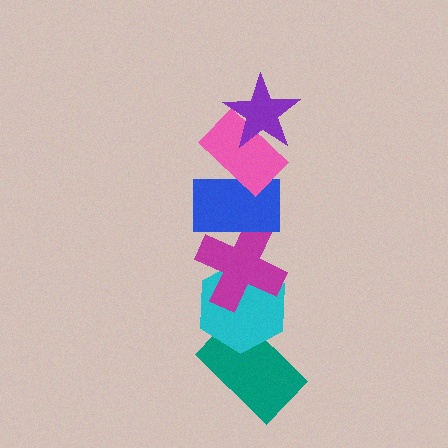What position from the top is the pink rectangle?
The pink rectangle is 2nd from the top.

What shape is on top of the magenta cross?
The blue rectangle is on top of the magenta cross.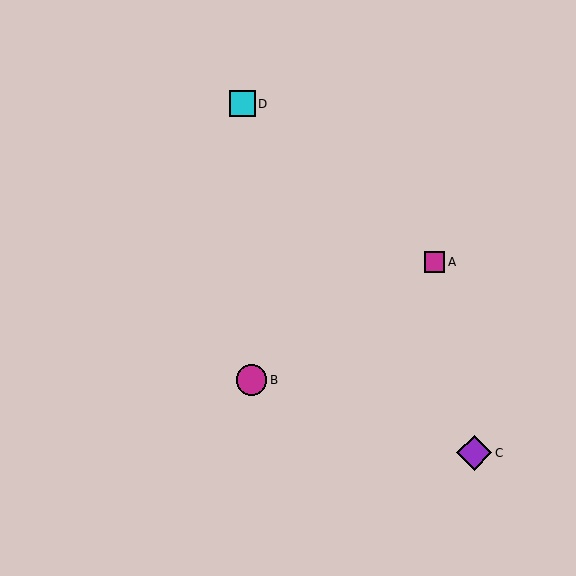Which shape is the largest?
The purple diamond (labeled C) is the largest.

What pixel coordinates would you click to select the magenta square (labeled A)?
Click at (434, 262) to select the magenta square A.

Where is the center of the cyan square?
The center of the cyan square is at (242, 104).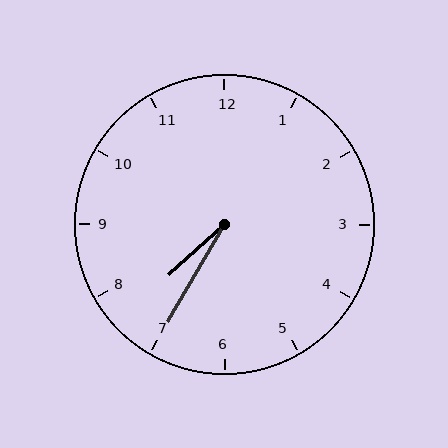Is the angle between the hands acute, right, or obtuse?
It is acute.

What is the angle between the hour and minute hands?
Approximately 18 degrees.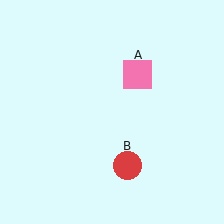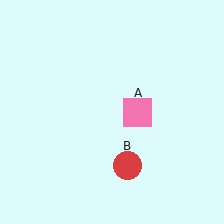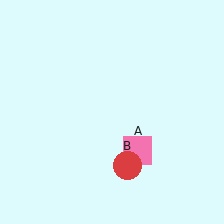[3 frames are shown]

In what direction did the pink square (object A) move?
The pink square (object A) moved down.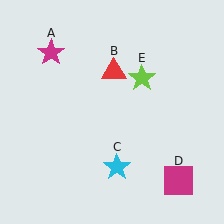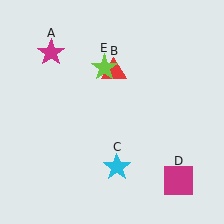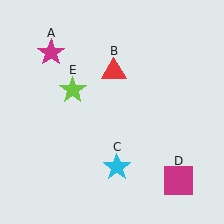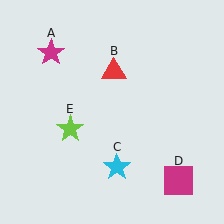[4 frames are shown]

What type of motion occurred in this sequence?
The lime star (object E) rotated counterclockwise around the center of the scene.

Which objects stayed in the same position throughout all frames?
Magenta star (object A) and red triangle (object B) and cyan star (object C) and magenta square (object D) remained stationary.